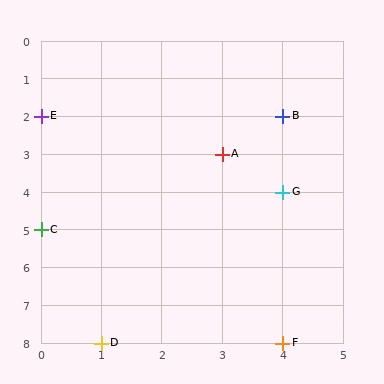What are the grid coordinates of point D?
Point D is at grid coordinates (1, 8).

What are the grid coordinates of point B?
Point B is at grid coordinates (4, 2).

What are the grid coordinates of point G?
Point G is at grid coordinates (4, 4).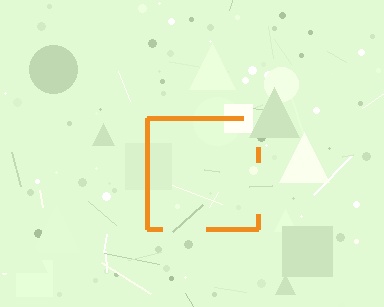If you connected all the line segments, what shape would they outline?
They would outline a square.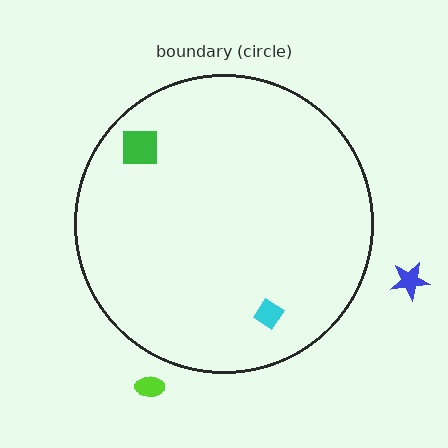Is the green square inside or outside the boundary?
Inside.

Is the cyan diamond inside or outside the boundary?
Inside.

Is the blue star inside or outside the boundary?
Outside.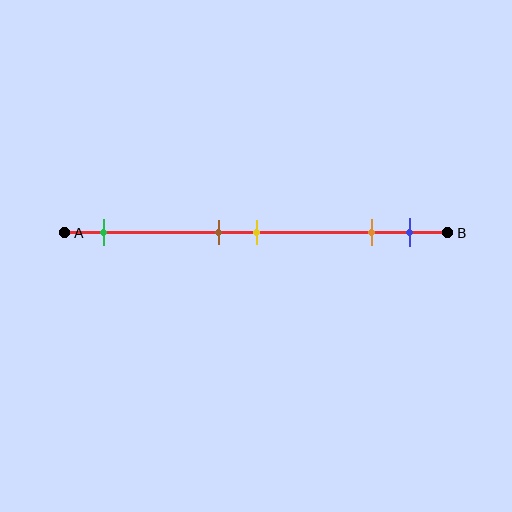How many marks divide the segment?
There are 5 marks dividing the segment.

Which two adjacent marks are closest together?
The brown and yellow marks are the closest adjacent pair.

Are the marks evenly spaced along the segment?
No, the marks are not evenly spaced.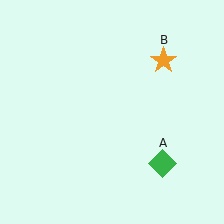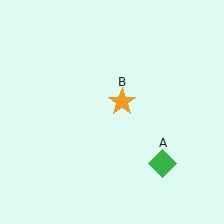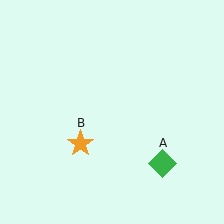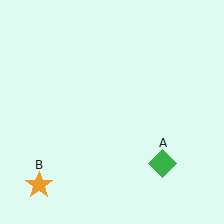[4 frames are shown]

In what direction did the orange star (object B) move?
The orange star (object B) moved down and to the left.